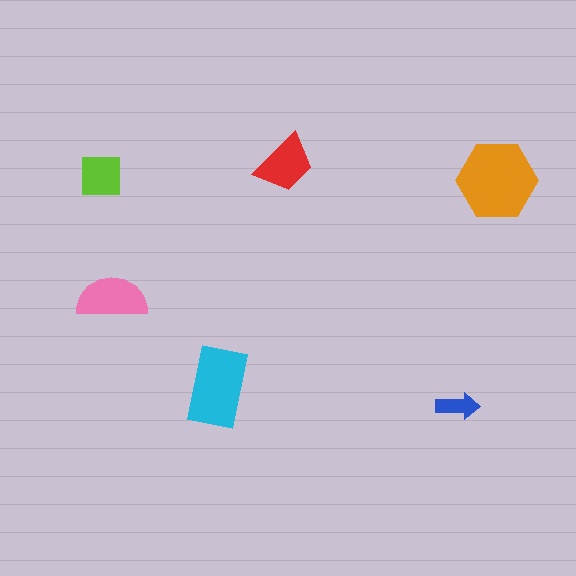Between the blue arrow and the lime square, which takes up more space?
The lime square.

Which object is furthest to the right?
The orange hexagon is rightmost.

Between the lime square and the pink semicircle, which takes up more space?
The pink semicircle.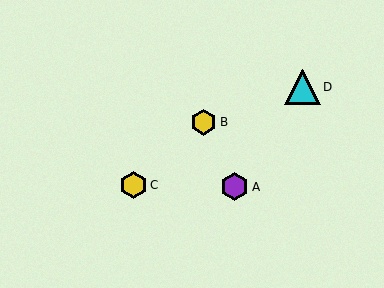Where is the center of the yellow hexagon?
The center of the yellow hexagon is at (134, 185).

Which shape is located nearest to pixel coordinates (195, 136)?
The yellow hexagon (labeled B) at (204, 122) is nearest to that location.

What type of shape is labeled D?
Shape D is a cyan triangle.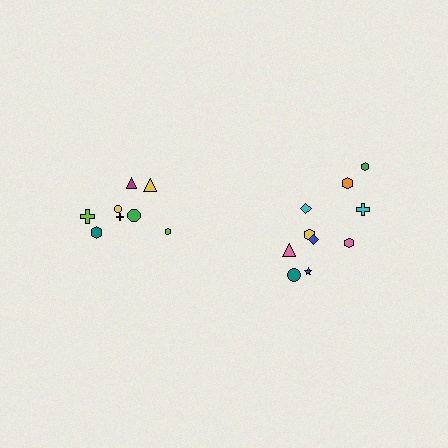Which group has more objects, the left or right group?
The right group.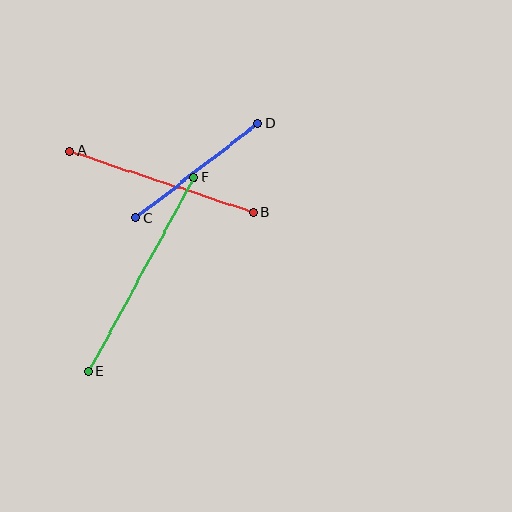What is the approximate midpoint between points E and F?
The midpoint is at approximately (141, 275) pixels.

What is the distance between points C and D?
The distance is approximately 155 pixels.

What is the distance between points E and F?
The distance is approximately 221 pixels.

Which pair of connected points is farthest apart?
Points E and F are farthest apart.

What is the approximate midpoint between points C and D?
The midpoint is at approximately (197, 171) pixels.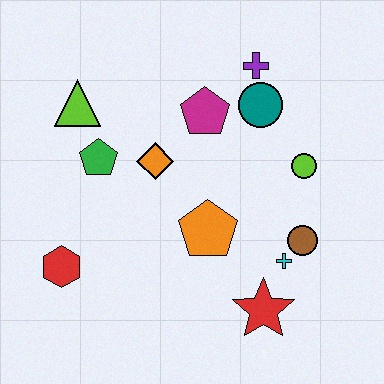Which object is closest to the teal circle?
The purple cross is closest to the teal circle.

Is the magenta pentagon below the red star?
No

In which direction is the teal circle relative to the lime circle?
The teal circle is above the lime circle.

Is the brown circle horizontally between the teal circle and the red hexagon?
No